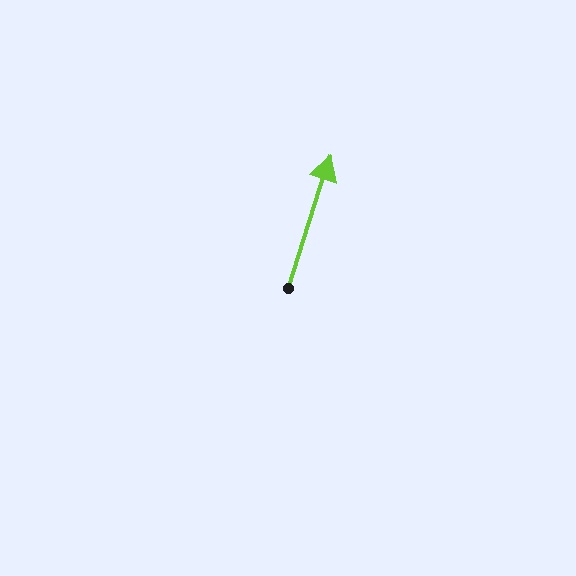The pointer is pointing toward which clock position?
Roughly 1 o'clock.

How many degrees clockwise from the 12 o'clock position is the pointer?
Approximately 18 degrees.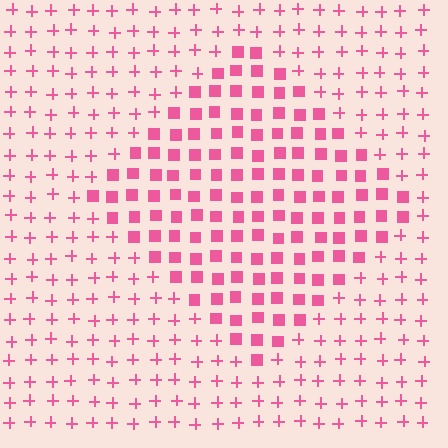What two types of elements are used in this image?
The image uses squares inside the diamond region and plus signs outside it.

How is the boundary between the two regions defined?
The boundary is defined by a change in element shape: squares inside vs. plus signs outside. All elements share the same color and spacing.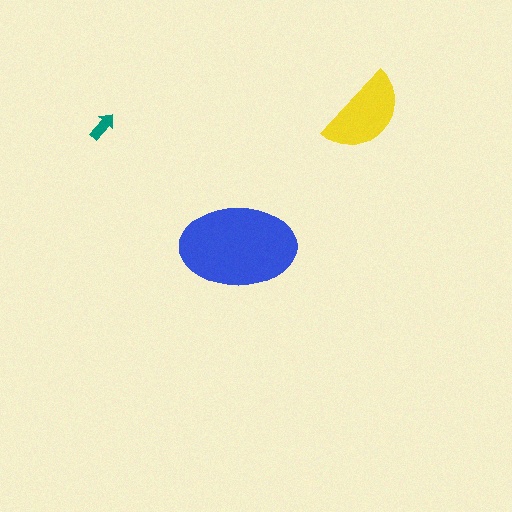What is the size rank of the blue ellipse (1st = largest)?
1st.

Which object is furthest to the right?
The yellow semicircle is rightmost.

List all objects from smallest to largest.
The teal arrow, the yellow semicircle, the blue ellipse.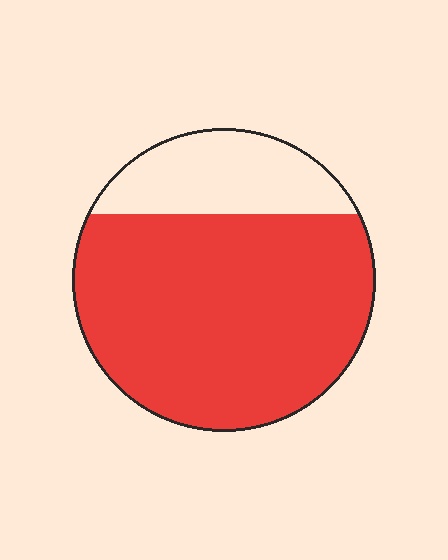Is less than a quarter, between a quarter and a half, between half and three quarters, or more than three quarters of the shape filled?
More than three quarters.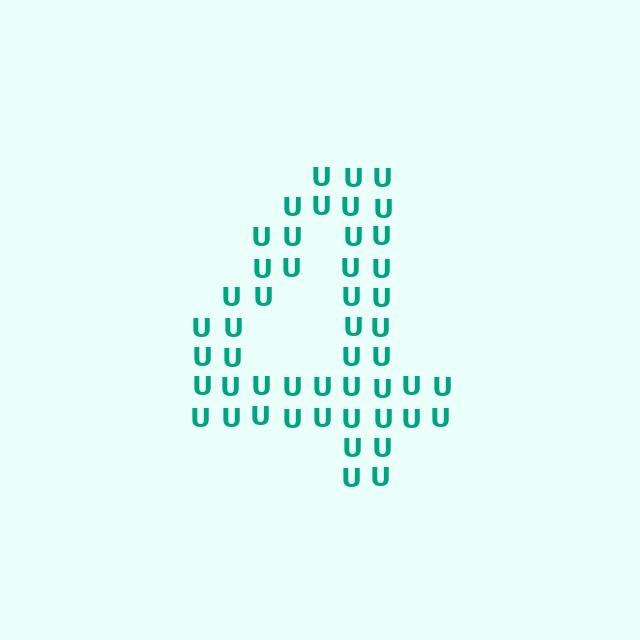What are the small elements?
The small elements are letter U's.